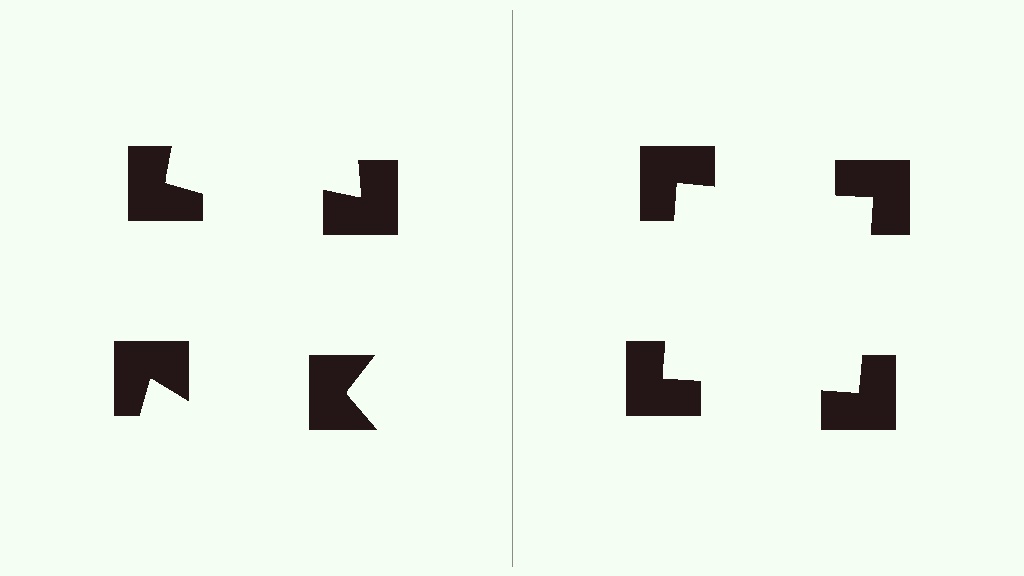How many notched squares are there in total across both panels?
8 — 4 on each side.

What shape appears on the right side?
An illusory square.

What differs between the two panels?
The notched squares are positioned identically on both sides; only the wedge orientations differ. On the right they align to a square; on the left they are misaligned.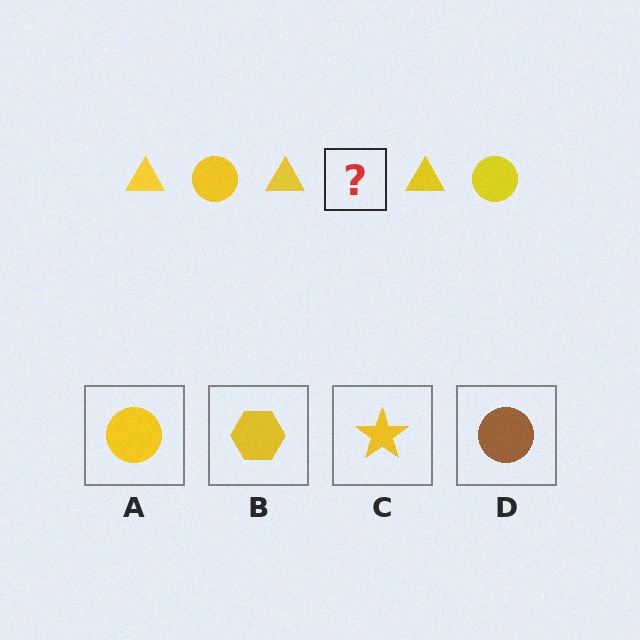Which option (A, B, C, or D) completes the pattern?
A.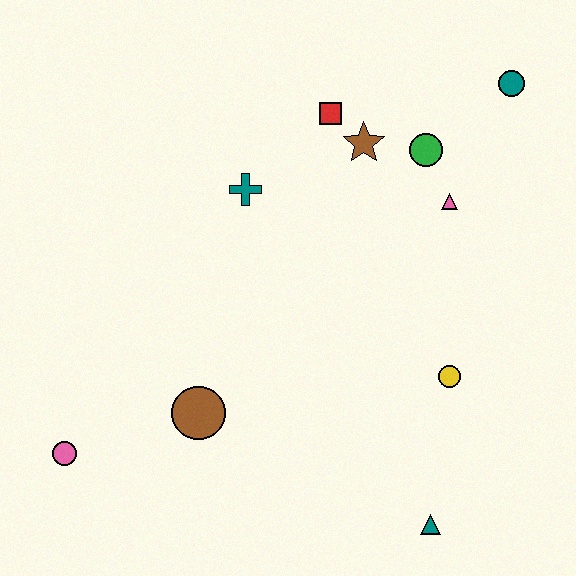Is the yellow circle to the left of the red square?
No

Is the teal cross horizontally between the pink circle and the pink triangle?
Yes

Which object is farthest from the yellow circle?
The pink circle is farthest from the yellow circle.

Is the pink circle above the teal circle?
No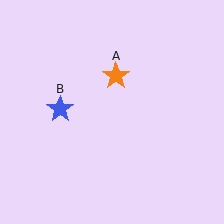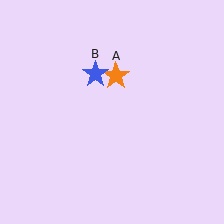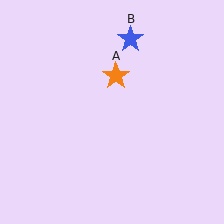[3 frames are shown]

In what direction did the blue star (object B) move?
The blue star (object B) moved up and to the right.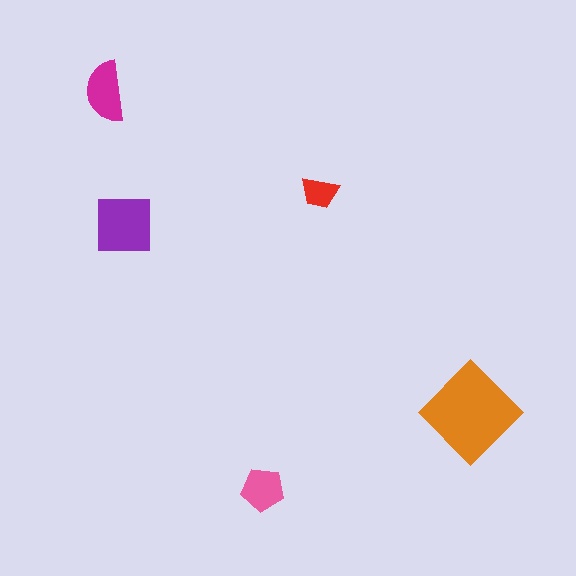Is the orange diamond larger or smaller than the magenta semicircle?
Larger.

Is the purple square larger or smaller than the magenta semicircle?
Larger.